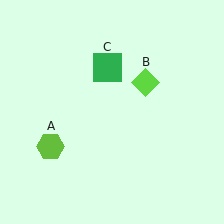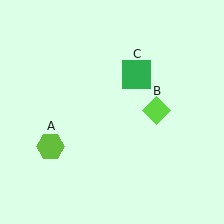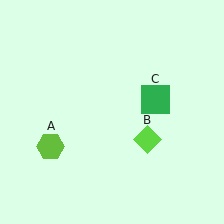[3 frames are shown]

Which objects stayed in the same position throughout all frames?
Lime hexagon (object A) remained stationary.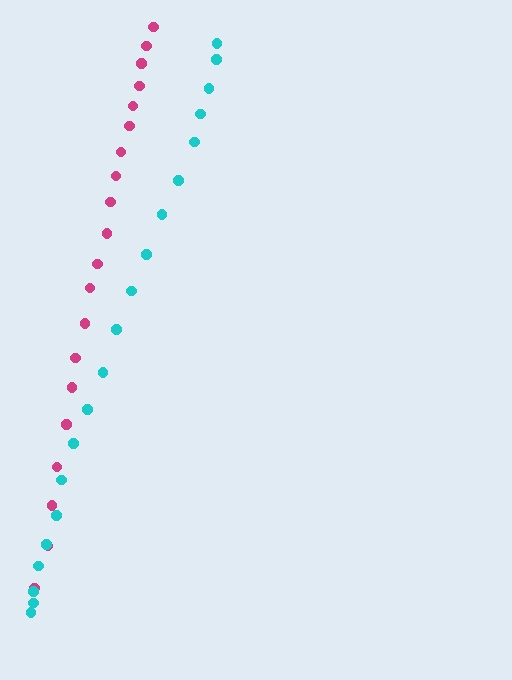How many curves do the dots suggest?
There are 2 distinct paths.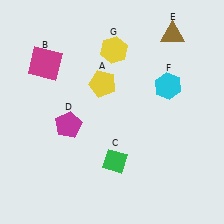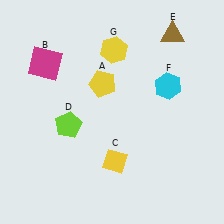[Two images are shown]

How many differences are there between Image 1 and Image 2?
There are 2 differences between the two images.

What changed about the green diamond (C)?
In Image 1, C is green. In Image 2, it changed to yellow.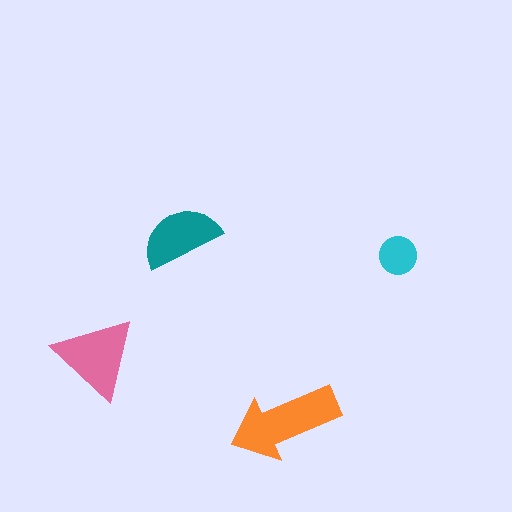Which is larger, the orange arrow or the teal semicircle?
The orange arrow.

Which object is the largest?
The orange arrow.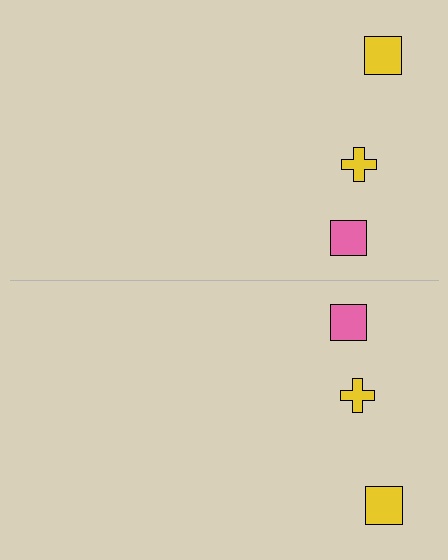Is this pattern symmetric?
Yes, this pattern has bilateral (reflection) symmetry.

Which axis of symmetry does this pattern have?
The pattern has a horizontal axis of symmetry running through the center of the image.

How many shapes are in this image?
There are 6 shapes in this image.